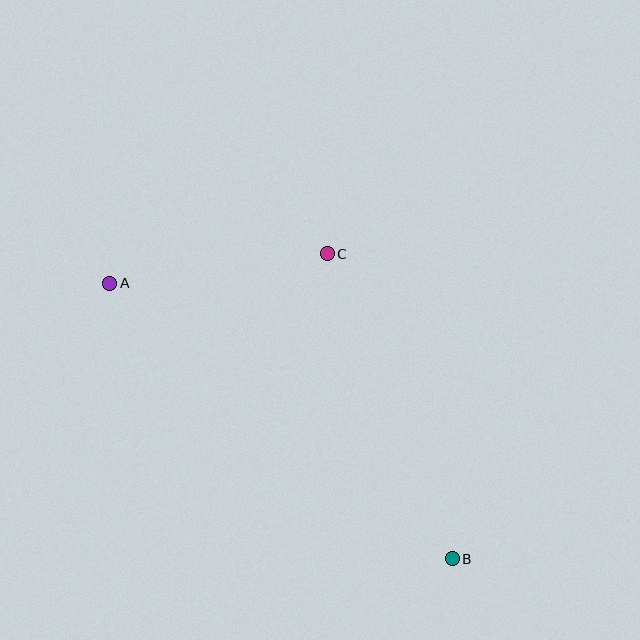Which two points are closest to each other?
Points A and C are closest to each other.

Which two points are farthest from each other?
Points A and B are farthest from each other.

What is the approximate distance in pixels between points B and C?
The distance between B and C is approximately 330 pixels.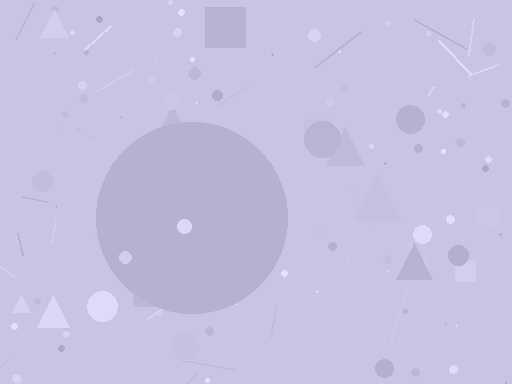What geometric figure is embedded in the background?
A circle is embedded in the background.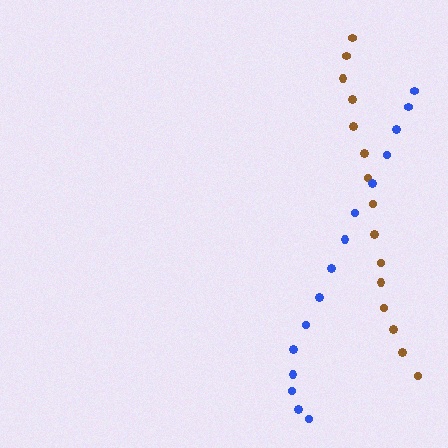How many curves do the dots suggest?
There are 2 distinct paths.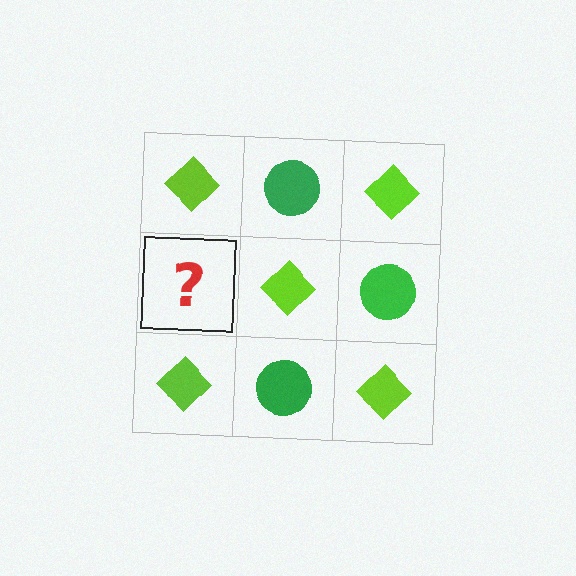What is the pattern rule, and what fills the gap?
The rule is that it alternates lime diamond and green circle in a checkerboard pattern. The gap should be filled with a green circle.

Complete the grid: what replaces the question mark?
The question mark should be replaced with a green circle.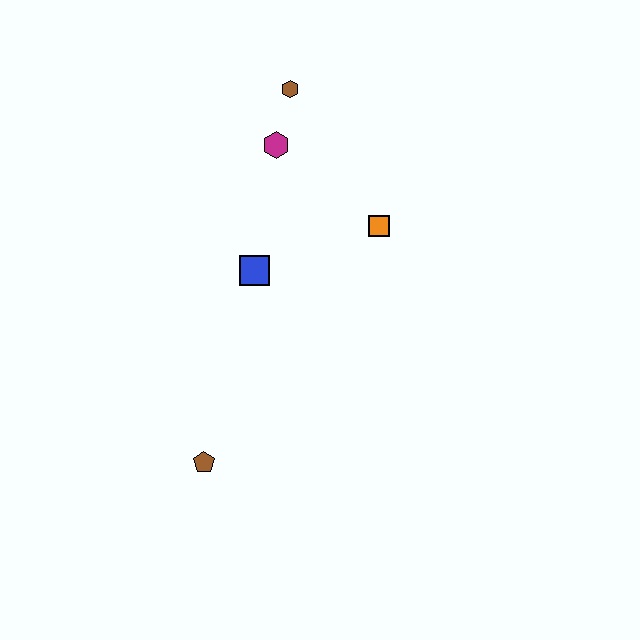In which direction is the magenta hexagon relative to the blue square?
The magenta hexagon is above the blue square.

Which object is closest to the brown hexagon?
The magenta hexagon is closest to the brown hexagon.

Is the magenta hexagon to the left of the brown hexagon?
Yes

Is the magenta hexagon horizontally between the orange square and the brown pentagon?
Yes